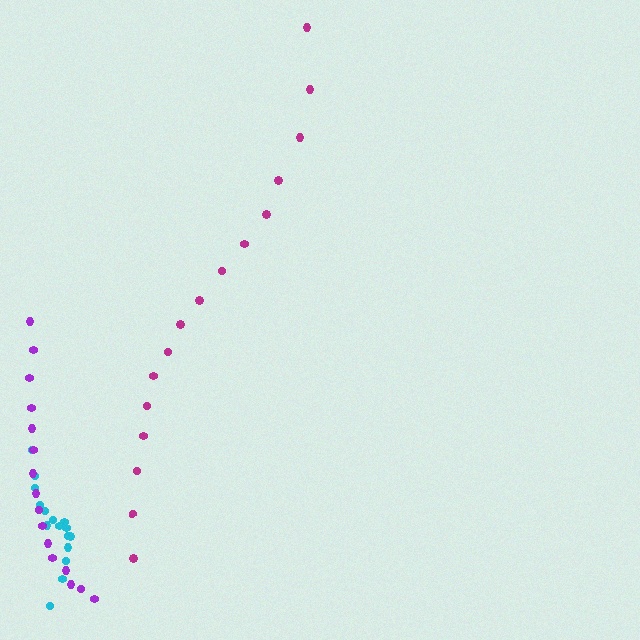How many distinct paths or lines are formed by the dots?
There are 3 distinct paths.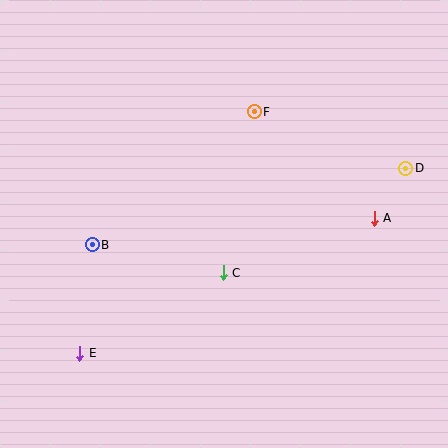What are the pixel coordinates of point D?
Point D is at (406, 168).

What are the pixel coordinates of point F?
Point F is at (254, 112).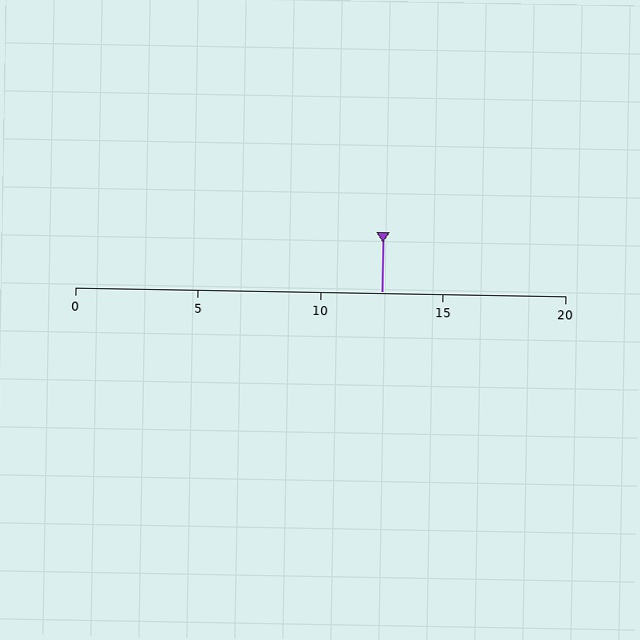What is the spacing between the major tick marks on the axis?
The major ticks are spaced 5 apart.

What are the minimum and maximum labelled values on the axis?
The axis runs from 0 to 20.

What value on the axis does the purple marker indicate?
The marker indicates approximately 12.5.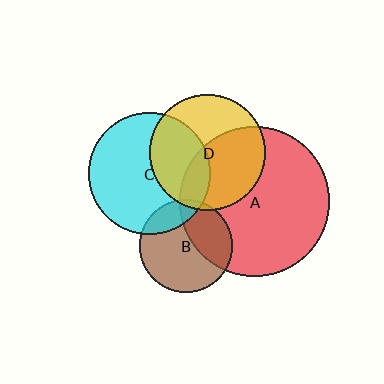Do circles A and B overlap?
Yes.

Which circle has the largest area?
Circle A (red).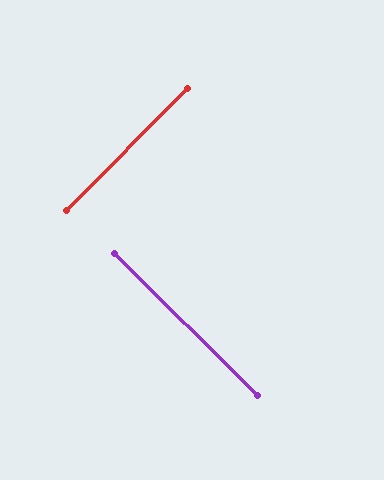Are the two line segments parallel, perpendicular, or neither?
Perpendicular — they meet at approximately 90°.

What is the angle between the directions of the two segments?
Approximately 90 degrees.